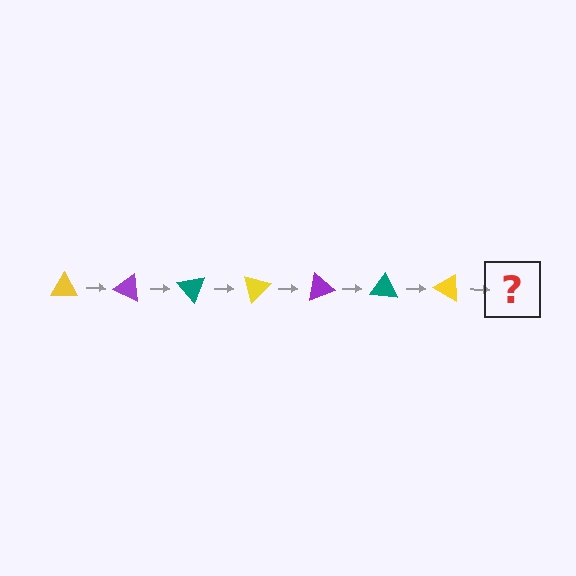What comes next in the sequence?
The next element should be a purple triangle, rotated 175 degrees from the start.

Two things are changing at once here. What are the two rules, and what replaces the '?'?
The two rules are that it rotates 25 degrees each step and the color cycles through yellow, purple, and teal. The '?' should be a purple triangle, rotated 175 degrees from the start.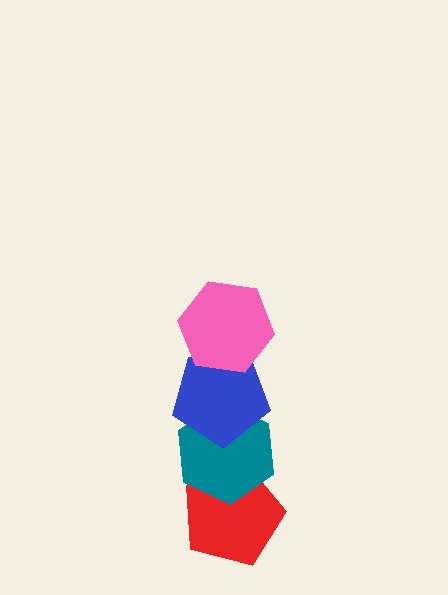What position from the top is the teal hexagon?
The teal hexagon is 3rd from the top.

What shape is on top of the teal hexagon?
The blue pentagon is on top of the teal hexagon.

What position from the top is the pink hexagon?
The pink hexagon is 1st from the top.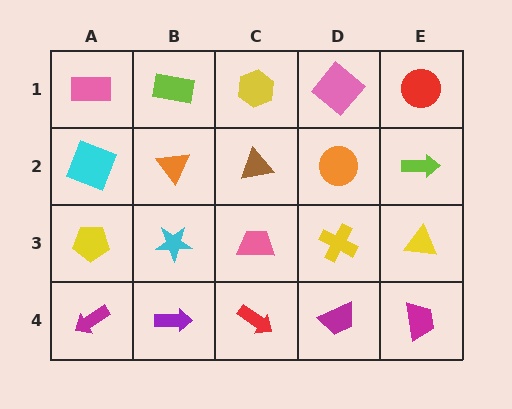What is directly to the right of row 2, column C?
An orange circle.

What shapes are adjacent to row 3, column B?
An orange triangle (row 2, column B), a purple arrow (row 4, column B), a yellow pentagon (row 3, column A), a pink trapezoid (row 3, column C).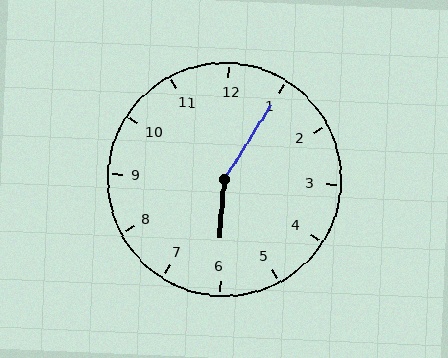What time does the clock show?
6:05.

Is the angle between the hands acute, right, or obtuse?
It is obtuse.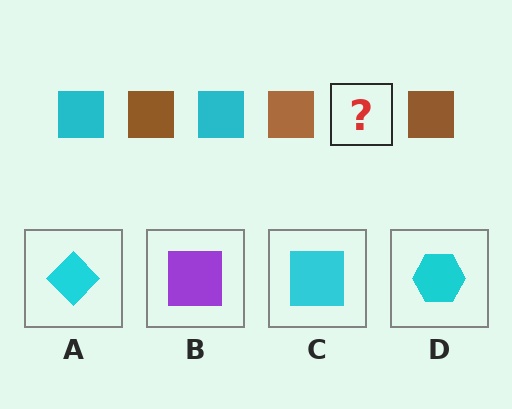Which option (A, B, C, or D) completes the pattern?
C.